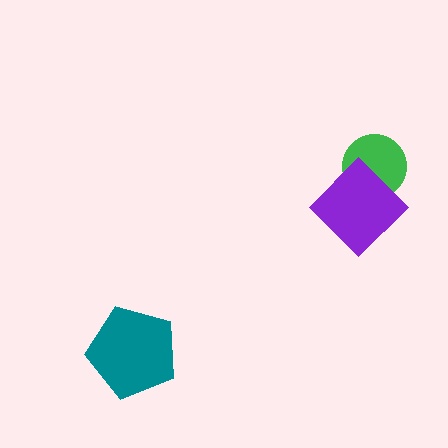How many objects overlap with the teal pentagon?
0 objects overlap with the teal pentagon.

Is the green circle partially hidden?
Yes, it is partially covered by another shape.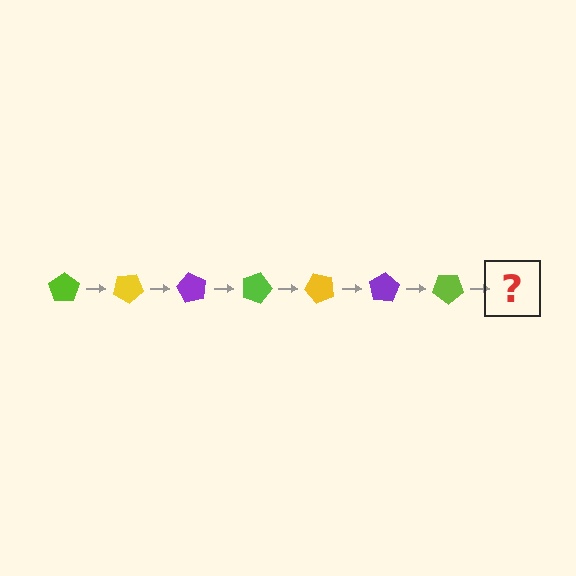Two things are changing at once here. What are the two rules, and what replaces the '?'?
The two rules are that it rotates 30 degrees each step and the color cycles through lime, yellow, and purple. The '?' should be a yellow pentagon, rotated 210 degrees from the start.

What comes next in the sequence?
The next element should be a yellow pentagon, rotated 210 degrees from the start.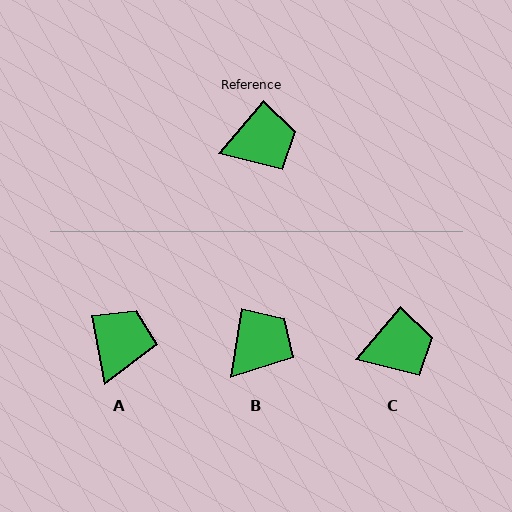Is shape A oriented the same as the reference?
No, it is off by about 51 degrees.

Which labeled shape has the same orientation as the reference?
C.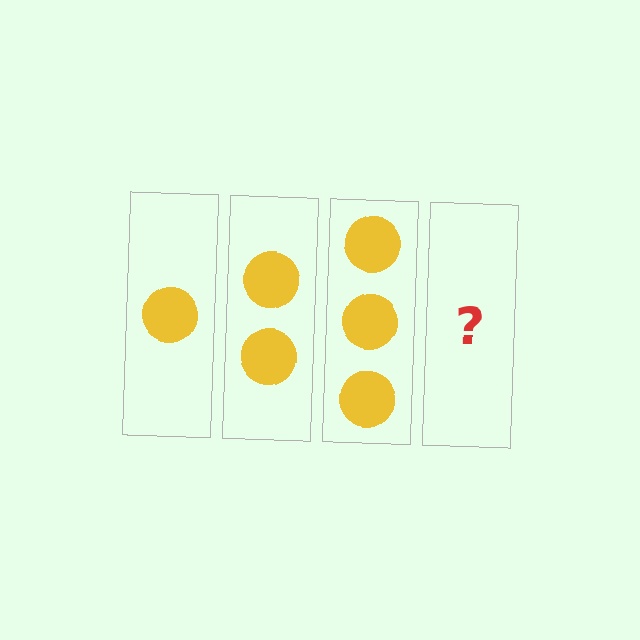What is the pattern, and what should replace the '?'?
The pattern is that each step adds one more circle. The '?' should be 4 circles.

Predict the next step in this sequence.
The next step is 4 circles.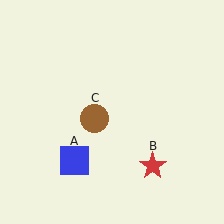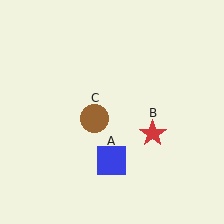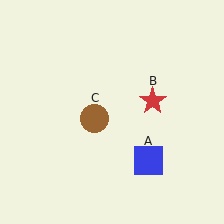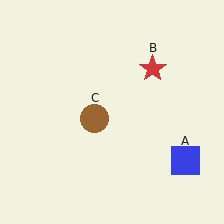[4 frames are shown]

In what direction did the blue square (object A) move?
The blue square (object A) moved right.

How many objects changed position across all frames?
2 objects changed position: blue square (object A), red star (object B).